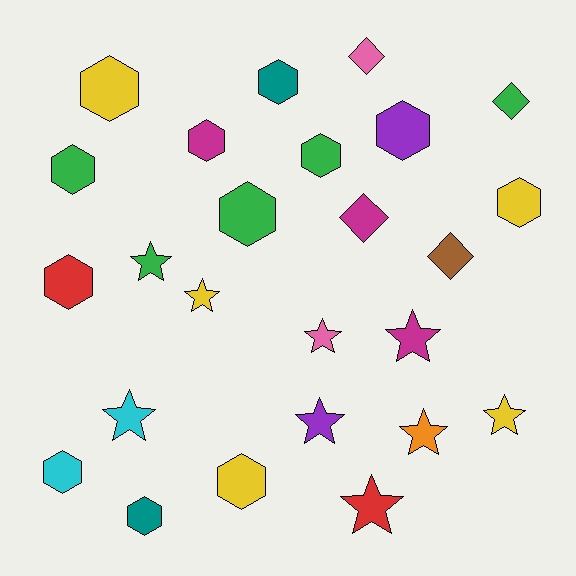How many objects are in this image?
There are 25 objects.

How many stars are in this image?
There are 9 stars.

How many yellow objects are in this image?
There are 5 yellow objects.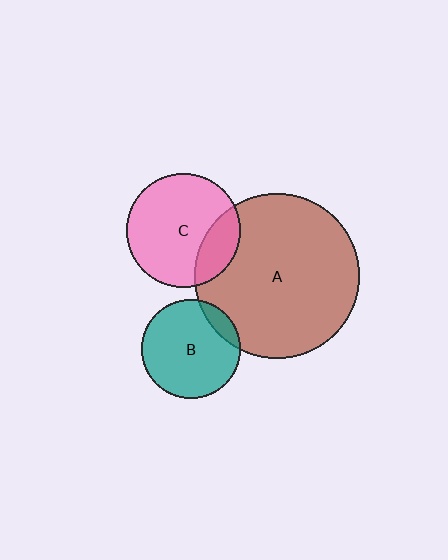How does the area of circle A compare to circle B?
Approximately 2.7 times.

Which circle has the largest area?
Circle A (brown).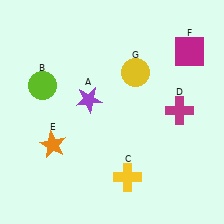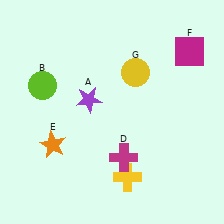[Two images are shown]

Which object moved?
The magenta cross (D) moved left.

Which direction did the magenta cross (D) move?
The magenta cross (D) moved left.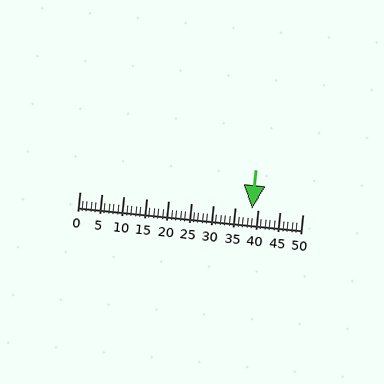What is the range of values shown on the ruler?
The ruler shows values from 0 to 50.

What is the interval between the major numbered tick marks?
The major tick marks are spaced 5 units apart.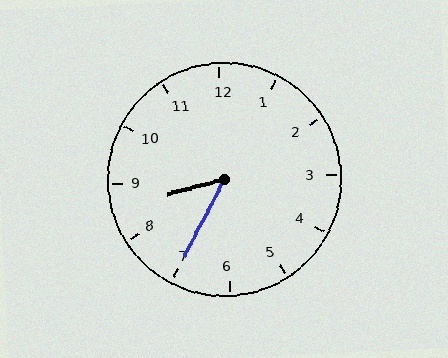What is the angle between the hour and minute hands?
Approximately 48 degrees.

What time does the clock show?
8:35.